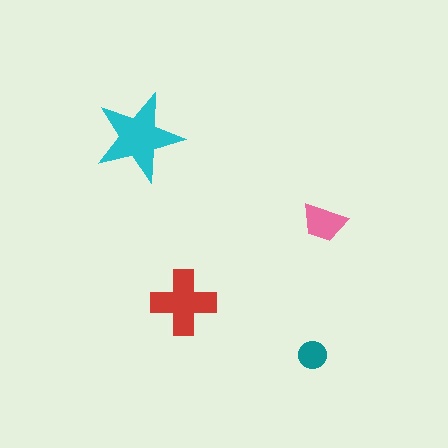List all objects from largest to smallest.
The cyan star, the red cross, the pink trapezoid, the teal circle.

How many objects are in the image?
There are 4 objects in the image.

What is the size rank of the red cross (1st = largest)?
2nd.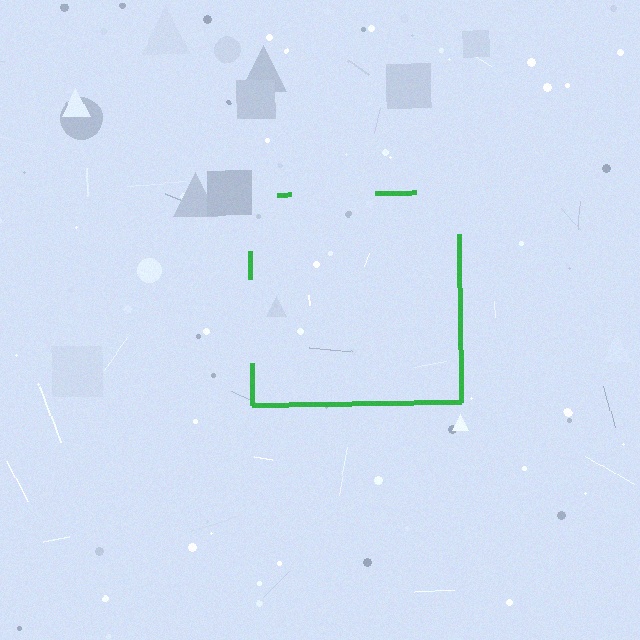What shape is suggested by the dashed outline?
The dashed outline suggests a square.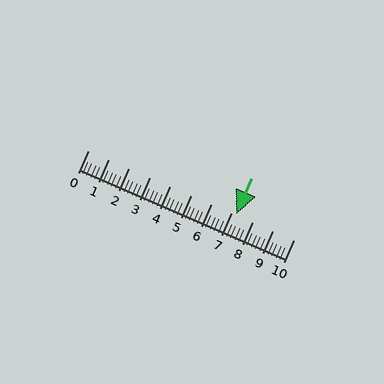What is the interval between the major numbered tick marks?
The major tick marks are spaced 1 units apart.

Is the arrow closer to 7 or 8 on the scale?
The arrow is closer to 7.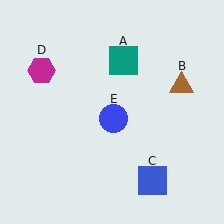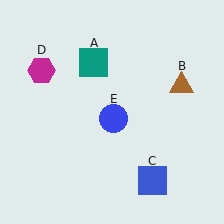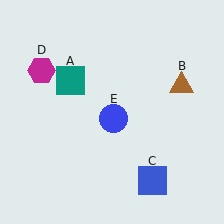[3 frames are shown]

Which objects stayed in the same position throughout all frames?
Brown triangle (object B) and blue square (object C) and magenta hexagon (object D) and blue circle (object E) remained stationary.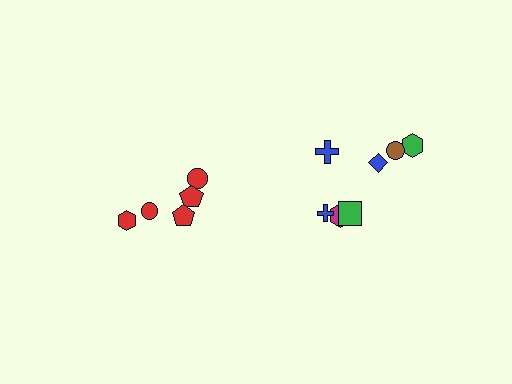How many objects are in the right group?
There are 7 objects.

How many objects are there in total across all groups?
There are 12 objects.